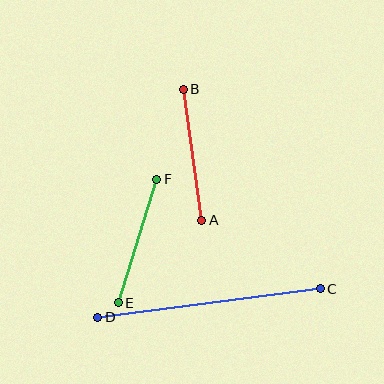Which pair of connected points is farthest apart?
Points C and D are farthest apart.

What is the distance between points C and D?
The distance is approximately 225 pixels.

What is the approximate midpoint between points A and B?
The midpoint is at approximately (193, 155) pixels.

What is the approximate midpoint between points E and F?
The midpoint is at approximately (137, 241) pixels.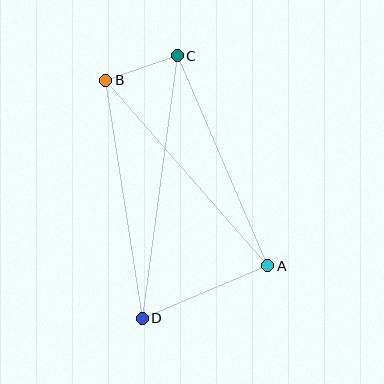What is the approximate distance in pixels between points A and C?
The distance between A and C is approximately 229 pixels.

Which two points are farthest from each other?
Points C and D are farthest from each other.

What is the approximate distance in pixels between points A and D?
The distance between A and D is approximately 136 pixels.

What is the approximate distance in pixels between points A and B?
The distance between A and B is approximately 246 pixels.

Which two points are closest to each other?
Points B and C are closest to each other.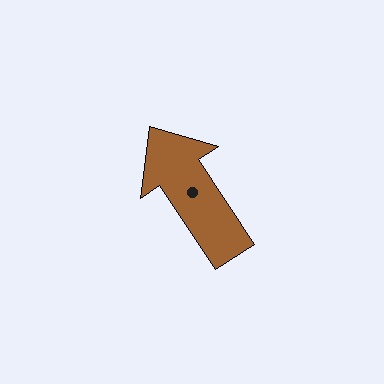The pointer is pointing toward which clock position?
Roughly 11 o'clock.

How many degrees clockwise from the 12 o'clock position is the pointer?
Approximately 327 degrees.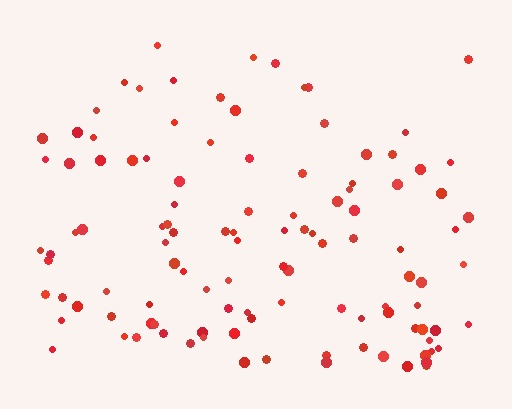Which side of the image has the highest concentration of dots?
The bottom.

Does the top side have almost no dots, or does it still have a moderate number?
Still a moderate number, just noticeably fewer than the bottom.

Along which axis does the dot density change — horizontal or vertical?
Vertical.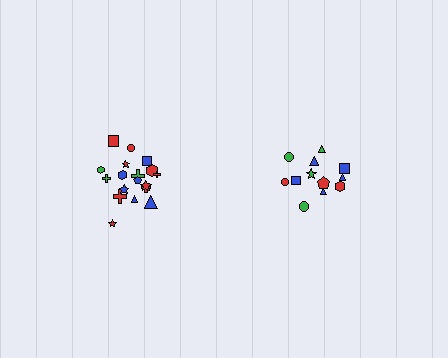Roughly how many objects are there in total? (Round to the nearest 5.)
Roughly 30 objects in total.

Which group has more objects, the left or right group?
The left group.